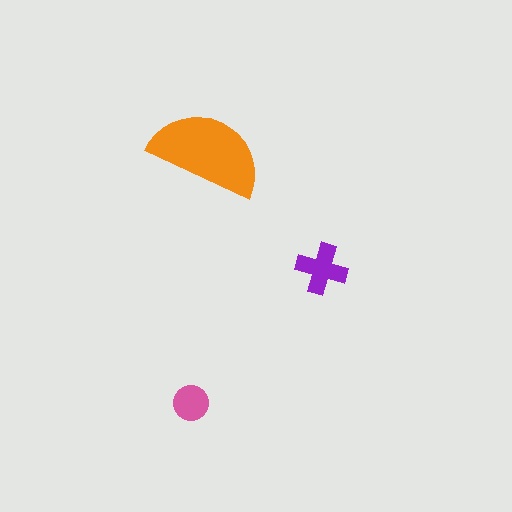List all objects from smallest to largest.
The pink circle, the purple cross, the orange semicircle.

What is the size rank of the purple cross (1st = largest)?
2nd.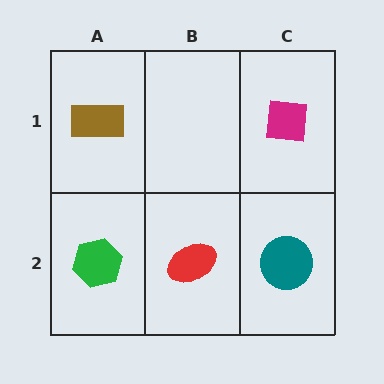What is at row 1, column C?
A magenta square.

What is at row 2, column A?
A green hexagon.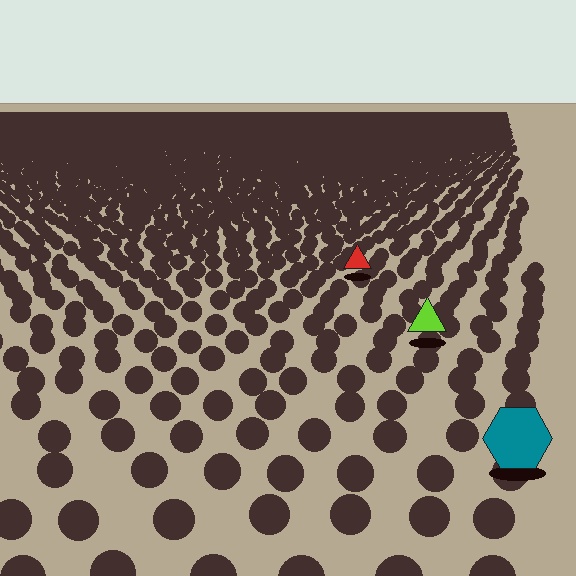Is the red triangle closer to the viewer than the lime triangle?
No. The lime triangle is closer — you can tell from the texture gradient: the ground texture is coarser near it.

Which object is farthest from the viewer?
The red triangle is farthest from the viewer. It appears smaller and the ground texture around it is denser.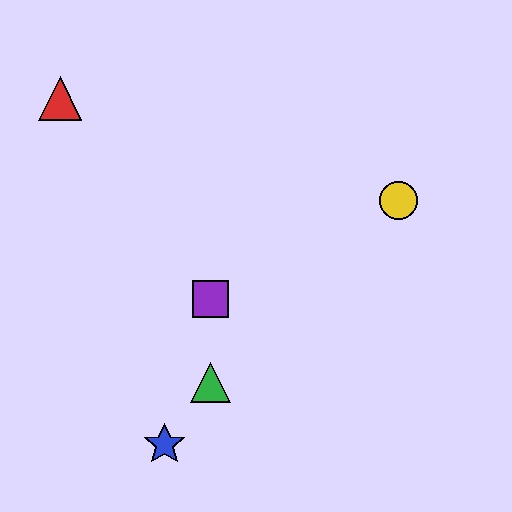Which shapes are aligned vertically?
The green triangle, the purple square are aligned vertically.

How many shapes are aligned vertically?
2 shapes (the green triangle, the purple square) are aligned vertically.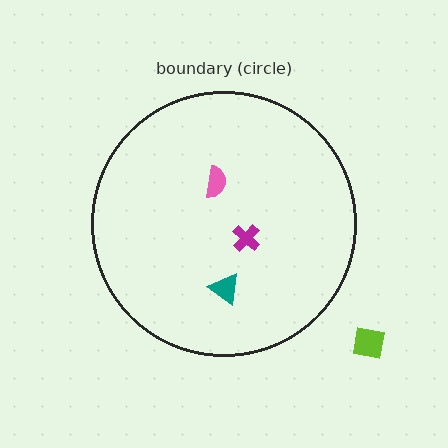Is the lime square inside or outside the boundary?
Outside.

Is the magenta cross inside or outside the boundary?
Inside.